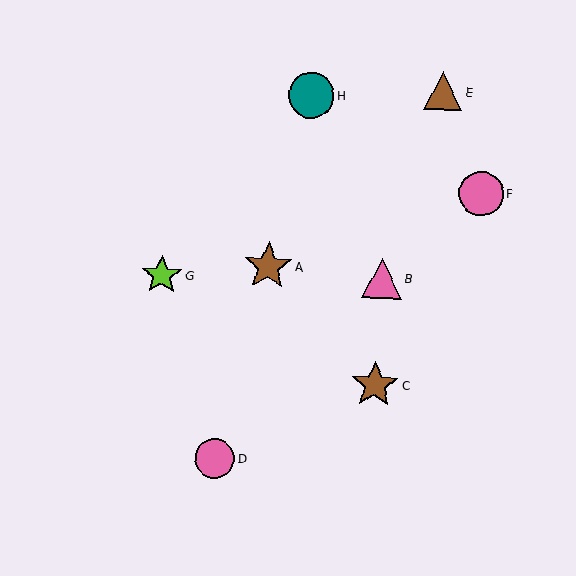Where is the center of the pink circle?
The center of the pink circle is at (481, 194).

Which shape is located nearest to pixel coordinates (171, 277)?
The lime star (labeled G) at (162, 275) is nearest to that location.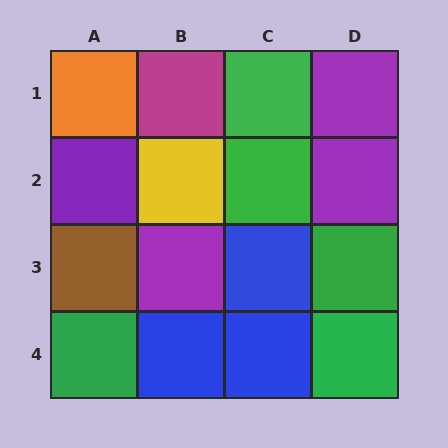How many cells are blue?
3 cells are blue.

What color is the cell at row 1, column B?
Magenta.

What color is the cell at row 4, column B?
Blue.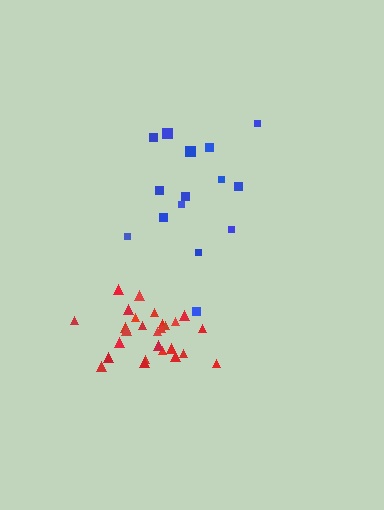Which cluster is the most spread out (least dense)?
Blue.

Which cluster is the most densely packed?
Red.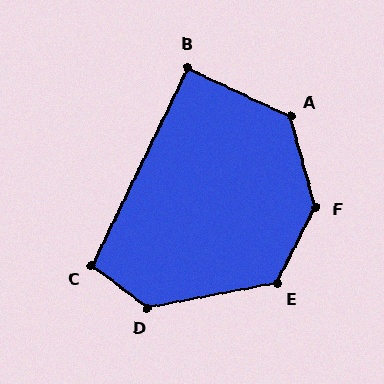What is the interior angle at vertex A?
Approximately 130 degrees (obtuse).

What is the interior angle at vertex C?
Approximately 102 degrees (obtuse).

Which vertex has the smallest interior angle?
B, at approximately 90 degrees.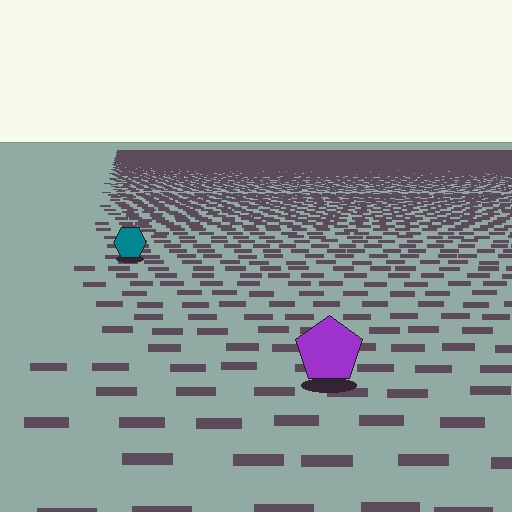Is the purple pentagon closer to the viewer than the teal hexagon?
Yes. The purple pentagon is closer — you can tell from the texture gradient: the ground texture is coarser near it.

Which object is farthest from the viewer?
The teal hexagon is farthest from the viewer. It appears smaller and the ground texture around it is denser.